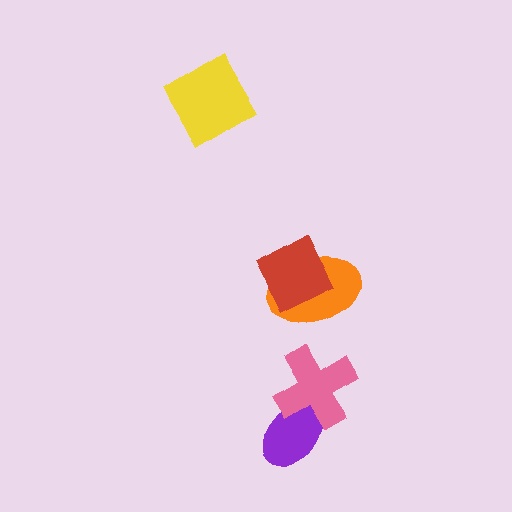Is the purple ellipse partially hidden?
Yes, it is partially covered by another shape.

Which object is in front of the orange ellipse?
The red square is in front of the orange ellipse.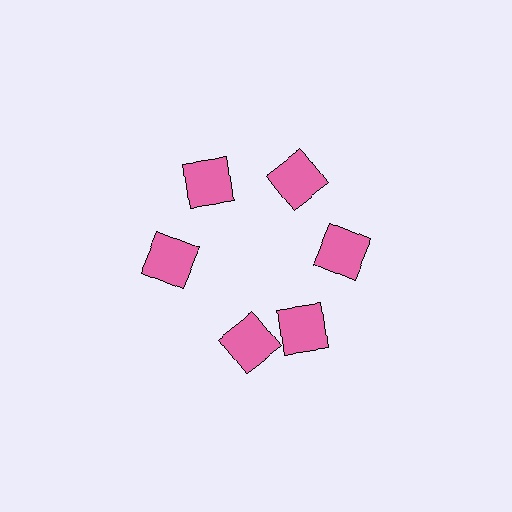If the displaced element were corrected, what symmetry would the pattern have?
It would have 6-fold rotational symmetry — the pattern would map onto itself every 60 degrees.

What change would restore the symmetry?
The symmetry would be restored by rotating it back into even spacing with its neighbors so that all 6 squares sit at equal angles and equal distance from the center.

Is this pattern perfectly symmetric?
No. The 6 pink squares are arranged in a ring, but one element near the 7 o'clock position is rotated out of alignment along the ring, breaking the 6-fold rotational symmetry.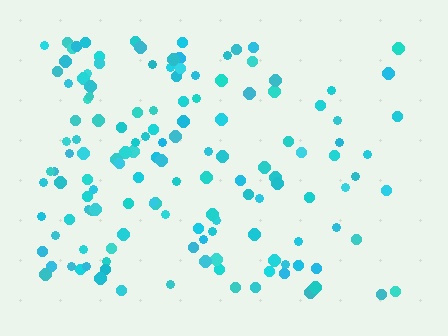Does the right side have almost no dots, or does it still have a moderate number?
Still a moderate number, just noticeably fewer than the left.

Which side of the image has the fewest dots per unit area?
The right.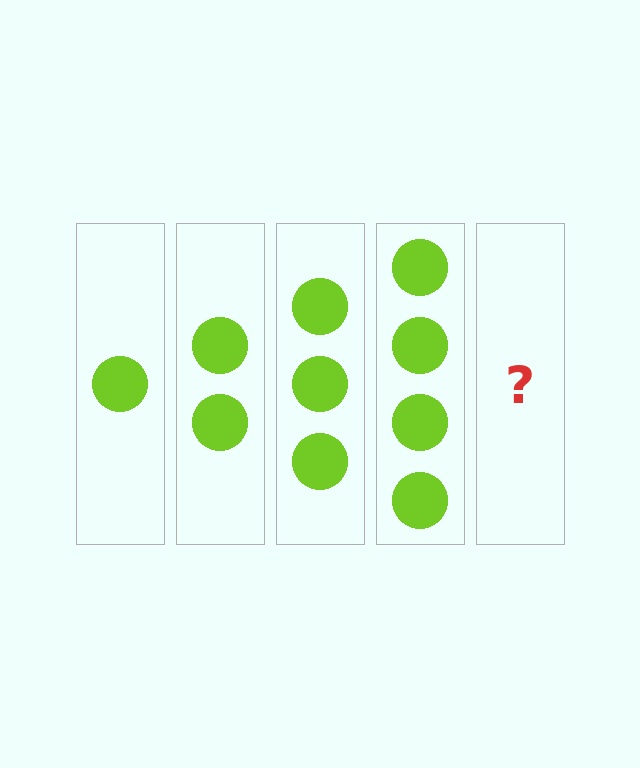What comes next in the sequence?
The next element should be 5 circles.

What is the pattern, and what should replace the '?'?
The pattern is that each step adds one more circle. The '?' should be 5 circles.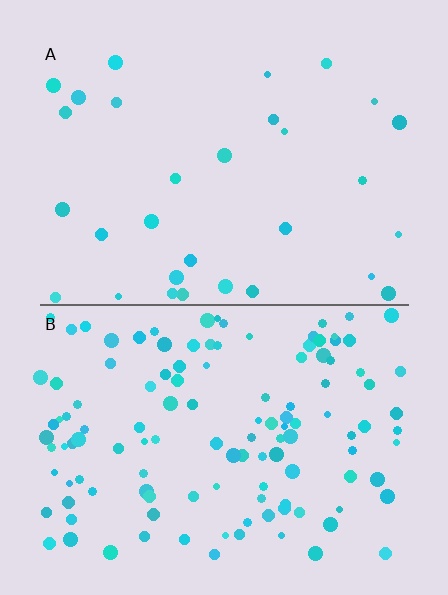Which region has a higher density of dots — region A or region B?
B (the bottom).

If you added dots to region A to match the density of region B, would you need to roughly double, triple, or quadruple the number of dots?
Approximately quadruple.